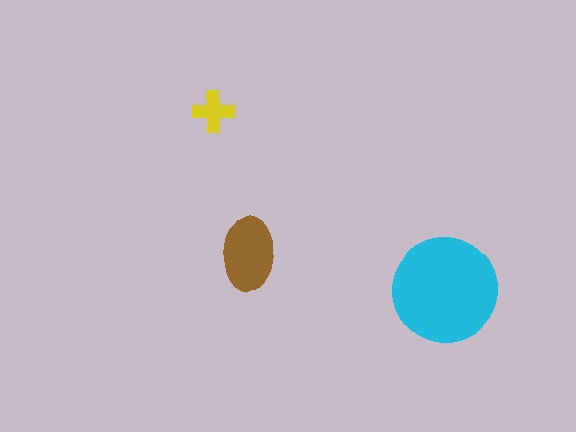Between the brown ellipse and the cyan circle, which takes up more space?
The cyan circle.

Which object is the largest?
The cyan circle.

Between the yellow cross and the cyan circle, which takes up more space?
The cyan circle.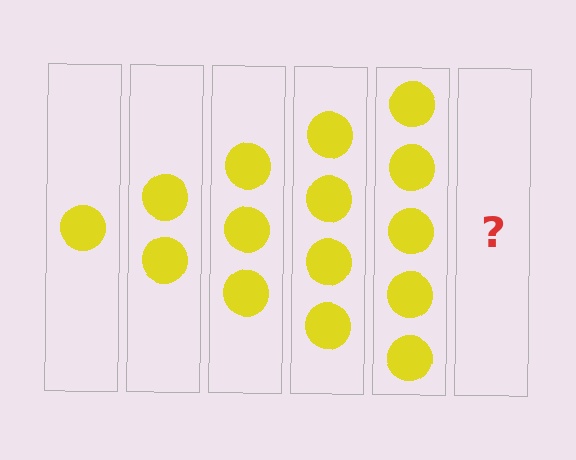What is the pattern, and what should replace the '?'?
The pattern is that each step adds one more circle. The '?' should be 6 circles.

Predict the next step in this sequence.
The next step is 6 circles.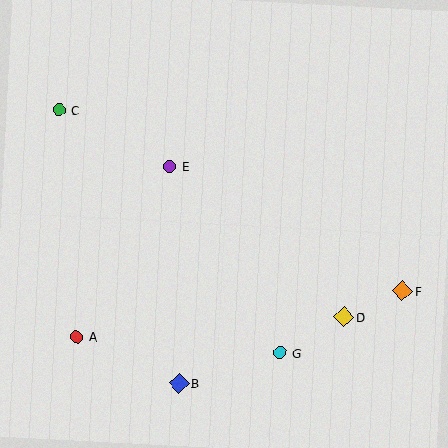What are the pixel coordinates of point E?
Point E is at (170, 166).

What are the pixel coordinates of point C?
Point C is at (59, 110).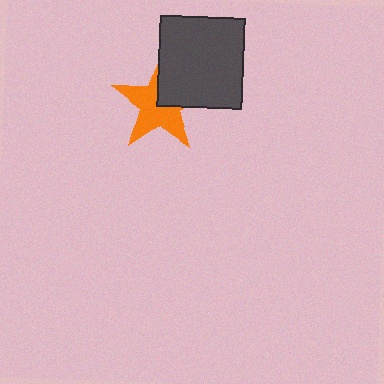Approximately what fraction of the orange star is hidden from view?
Roughly 35% of the orange star is hidden behind the dark gray rectangle.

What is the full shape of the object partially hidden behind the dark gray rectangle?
The partially hidden object is an orange star.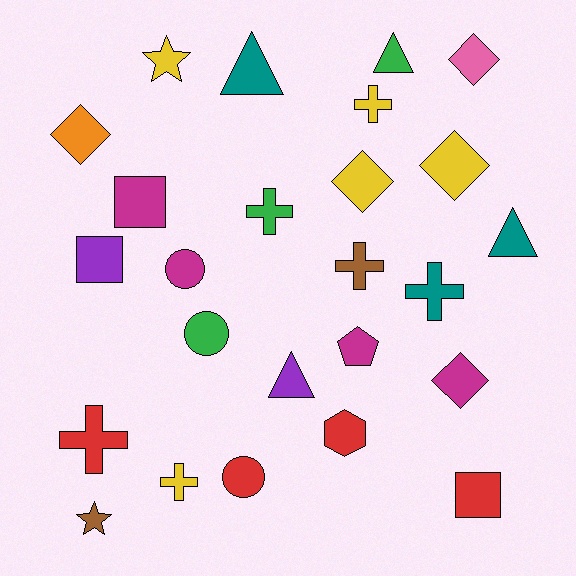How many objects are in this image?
There are 25 objects.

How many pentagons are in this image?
There is 1 pentagon.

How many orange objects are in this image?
There is 1 orange object.